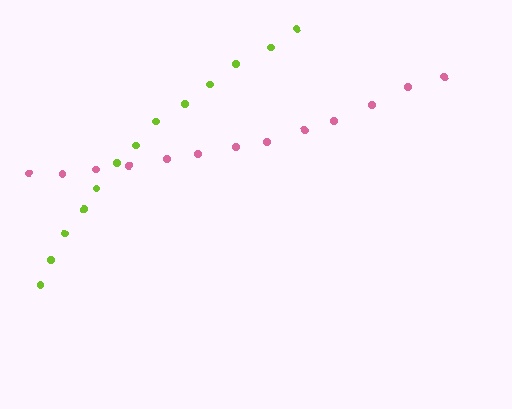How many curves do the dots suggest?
There are 2 distinct paths.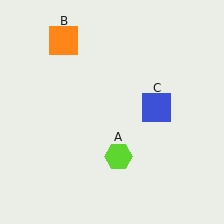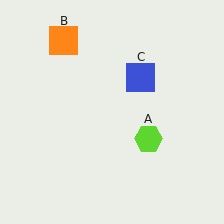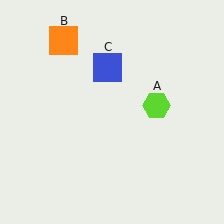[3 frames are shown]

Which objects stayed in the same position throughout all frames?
Orange square (object B) remained stationary.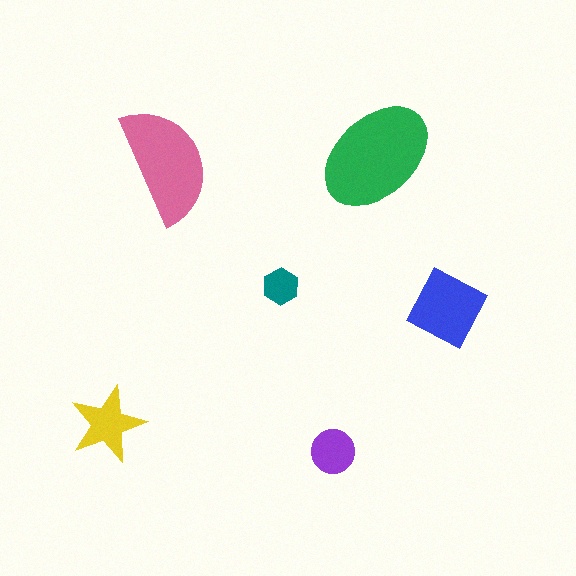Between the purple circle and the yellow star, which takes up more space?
The yellow star.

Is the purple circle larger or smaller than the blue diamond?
Smaller.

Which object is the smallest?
The teal hexagon.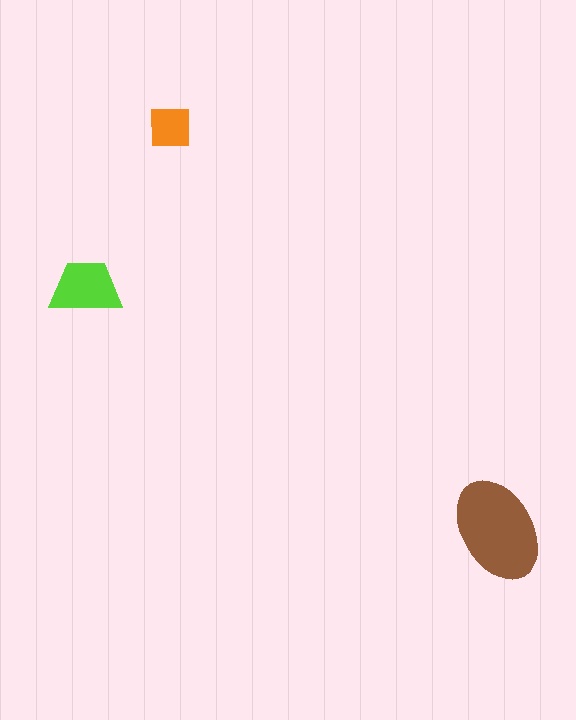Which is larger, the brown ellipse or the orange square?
The brown ellipse.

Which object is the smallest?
The orange square.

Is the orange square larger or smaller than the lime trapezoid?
Smaller.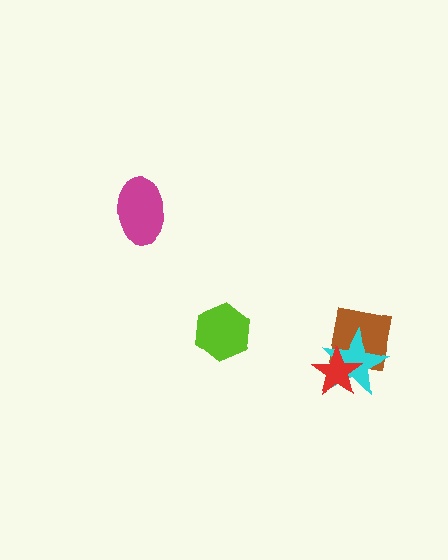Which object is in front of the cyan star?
The red star is in front of the cyan star.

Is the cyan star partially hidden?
Yes, it is partially covered by another shape.